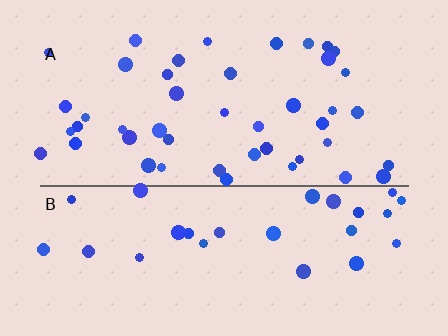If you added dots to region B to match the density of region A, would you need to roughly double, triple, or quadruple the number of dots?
Approximately double.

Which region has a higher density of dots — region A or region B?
A (the top).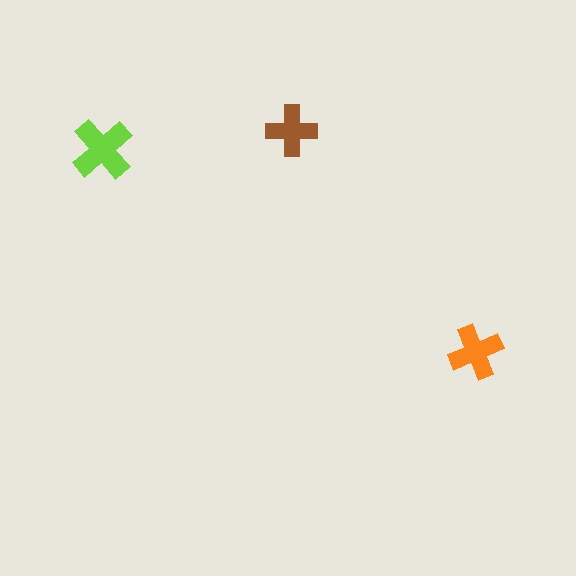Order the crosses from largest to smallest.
the lime one, the orange one, the brown one.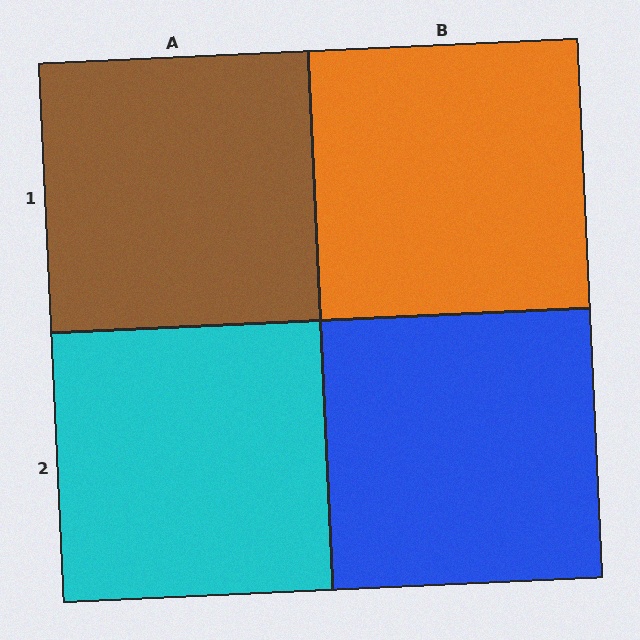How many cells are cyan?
1 cell is cyan.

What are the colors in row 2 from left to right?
Cyan, blue.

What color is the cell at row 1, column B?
Orange.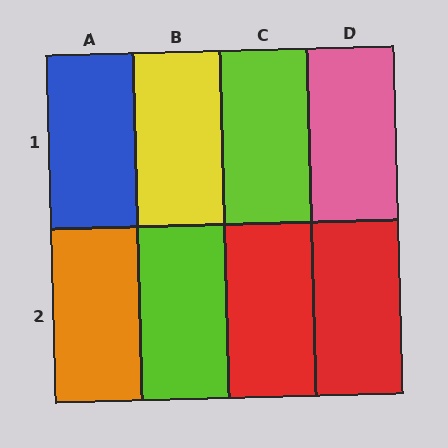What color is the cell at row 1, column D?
Pink.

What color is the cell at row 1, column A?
Blue.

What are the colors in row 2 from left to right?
Orange, lime, red, red.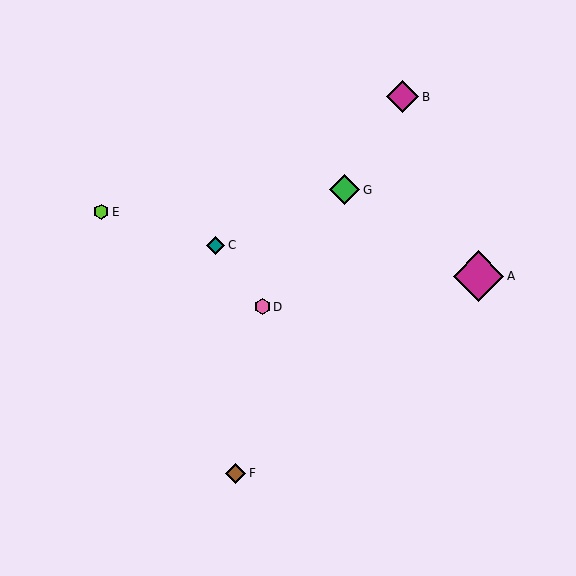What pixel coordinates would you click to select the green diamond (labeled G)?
Click at (345, 190) to select the green diamond G.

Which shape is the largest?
The magenta diamond (labeled A) is the largest.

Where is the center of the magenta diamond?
The center of the magenta diamond is at (479, 276).